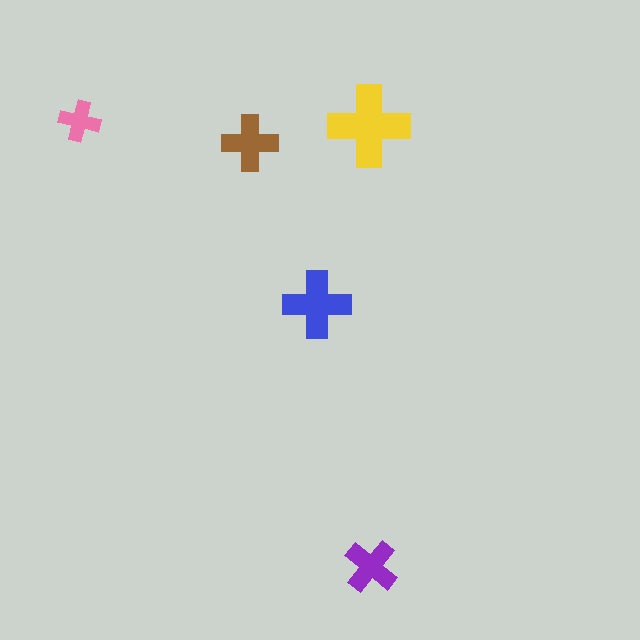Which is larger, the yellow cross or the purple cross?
The yellow one.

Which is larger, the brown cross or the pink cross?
The brown one.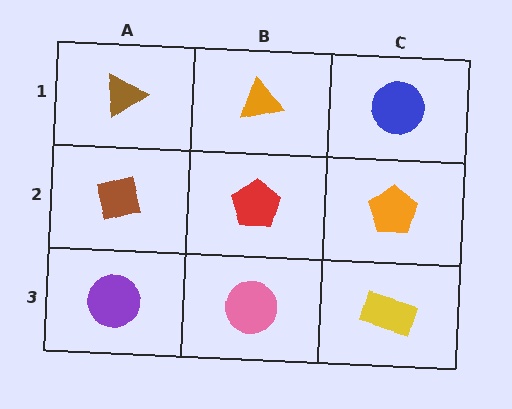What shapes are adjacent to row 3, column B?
A red pentagon (row 2, column B), a purple circle (row 3, column A), a yellow rectangle (row 3, column C).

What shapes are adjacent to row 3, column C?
An orange pentagon (row 2, column C), a pink circle (row 3, column B).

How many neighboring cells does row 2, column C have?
3.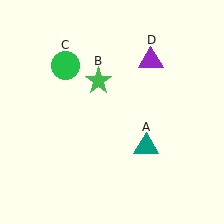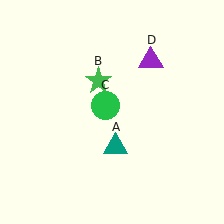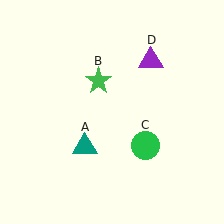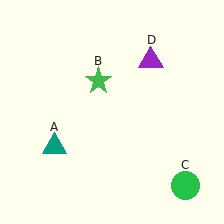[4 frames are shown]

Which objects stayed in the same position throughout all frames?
Green star (object B) and purple triangle (object D) remained stationary.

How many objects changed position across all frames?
2 objects changed position: teal triangle (object A), green circle (object C).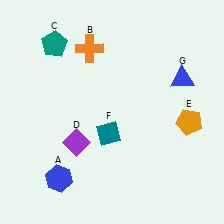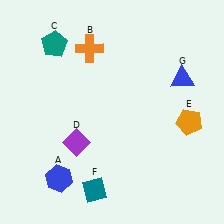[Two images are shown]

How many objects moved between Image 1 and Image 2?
1 object moved between the two images.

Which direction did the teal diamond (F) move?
The teal diamond (F) moved down.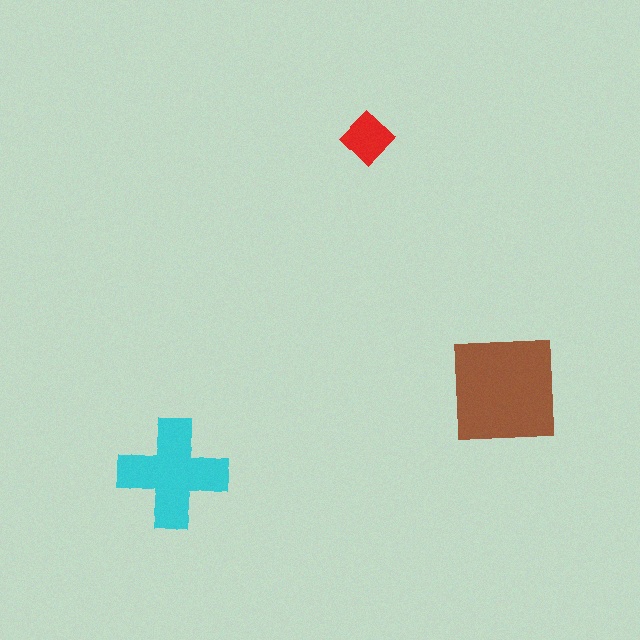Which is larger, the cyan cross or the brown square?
The brown square.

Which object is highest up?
The red diamond is topmost.